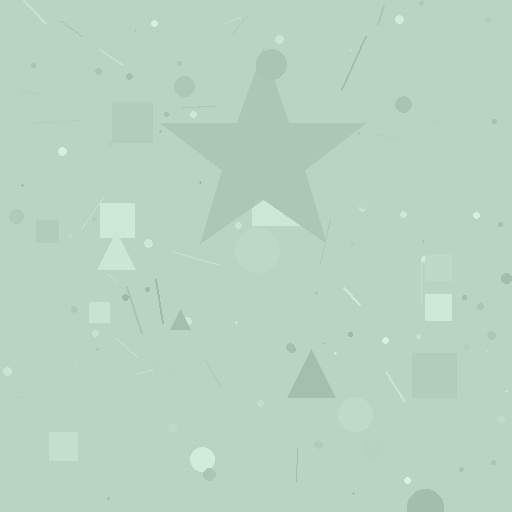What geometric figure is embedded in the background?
A star is embedded in the background.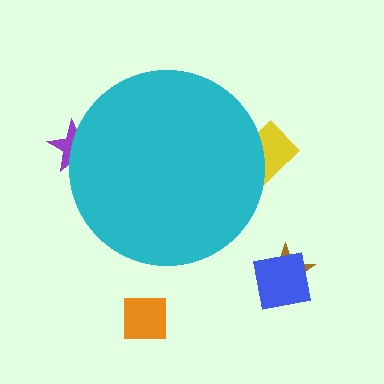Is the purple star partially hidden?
Yes, the purple star is partially hidden behind the cyan circle.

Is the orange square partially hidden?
No, the orange square is fully visible.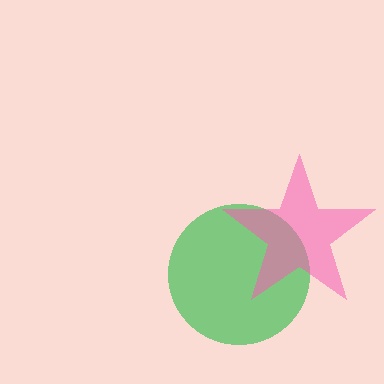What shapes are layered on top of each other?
The layered shapes are: a green circle, a pink star.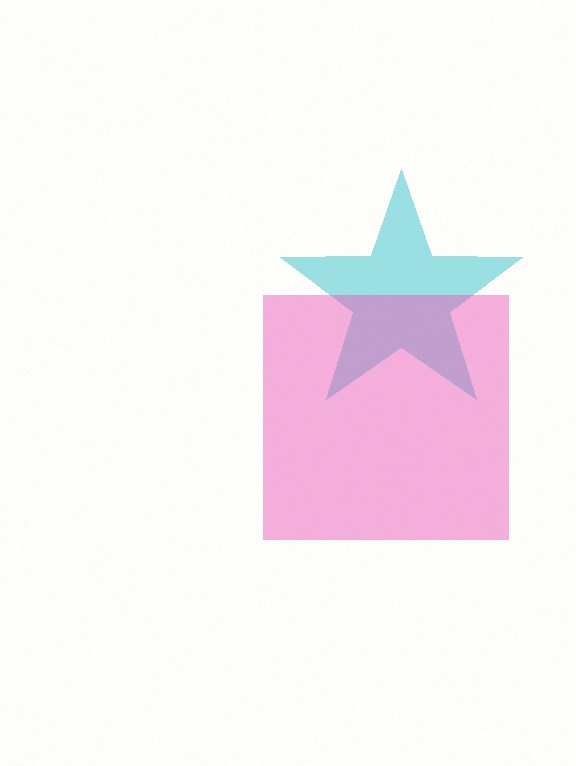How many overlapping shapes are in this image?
There are 2 overlapping shapes in the image.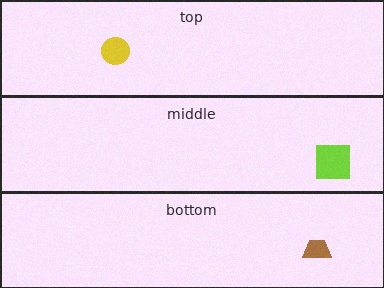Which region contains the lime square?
The middle region.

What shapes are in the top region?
The yellow circle.